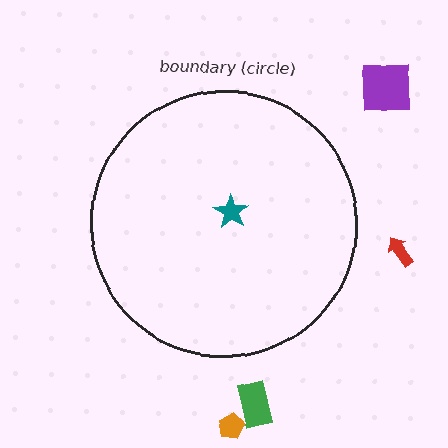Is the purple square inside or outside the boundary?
Outside.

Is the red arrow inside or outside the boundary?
Outside.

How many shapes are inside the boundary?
1 inside, 4 outside.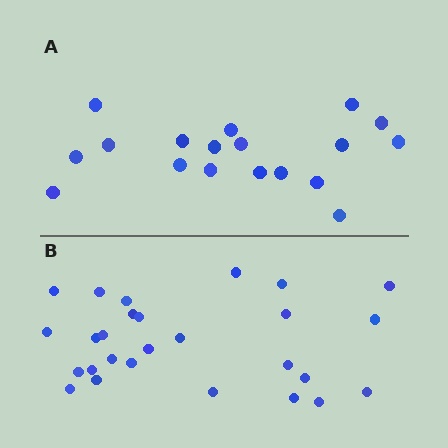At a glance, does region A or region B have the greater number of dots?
Region B (the bottom region) has more dots.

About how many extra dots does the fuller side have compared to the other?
Region B has roughly 8 or so more dots than region A.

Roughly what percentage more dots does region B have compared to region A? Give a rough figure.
About 50% more.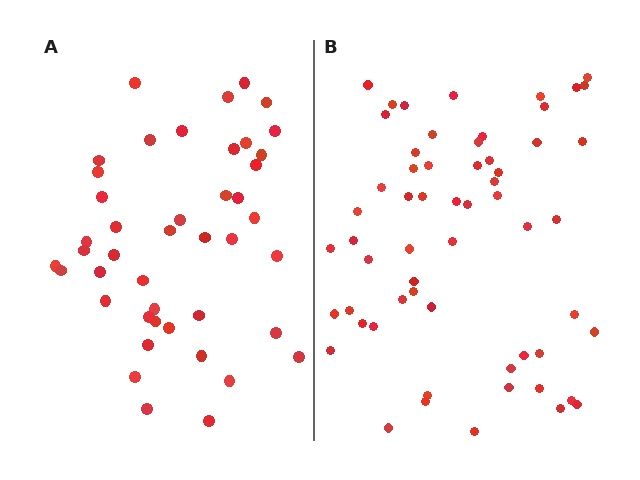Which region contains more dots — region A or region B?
Region B (the right region) has more dots.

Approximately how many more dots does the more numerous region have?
Region B has approximately 15 more dots than region A.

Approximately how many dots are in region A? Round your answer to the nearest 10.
About 40 dots. (The exact count is 44, which rounds to 40.)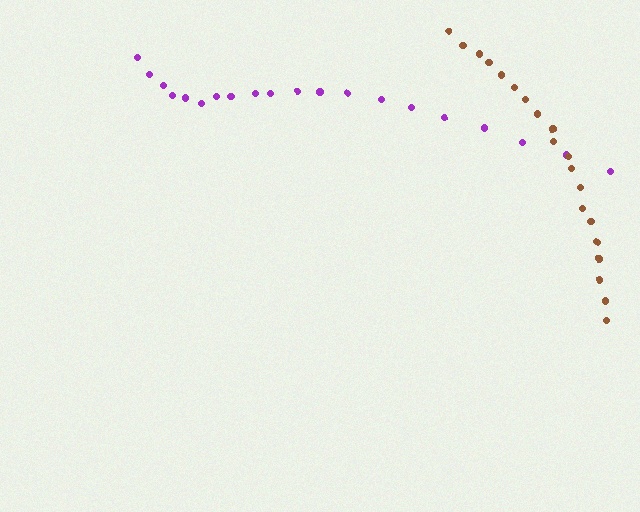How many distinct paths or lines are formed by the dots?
There are 2 distinct paths.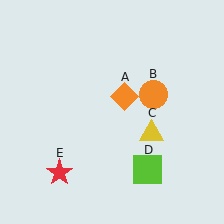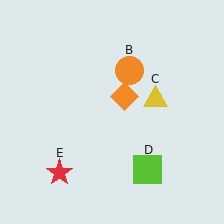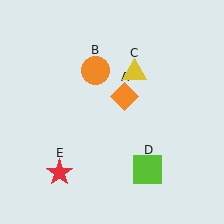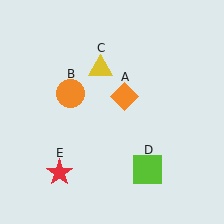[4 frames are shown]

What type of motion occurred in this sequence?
The orange circle (object B), yellow triangle (object C) rotated counterclockwise around the center of the scene.